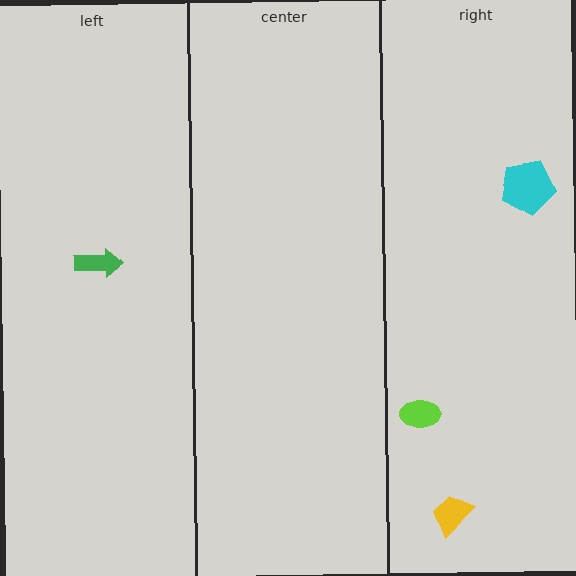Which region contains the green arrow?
The left region.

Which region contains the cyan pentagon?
The right region.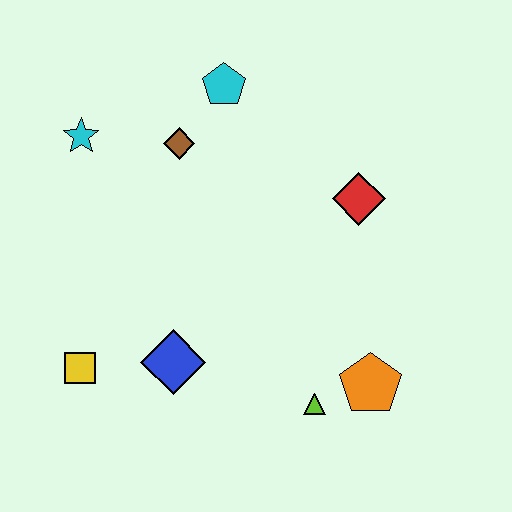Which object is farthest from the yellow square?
The red diamond is farthest from the yellow square.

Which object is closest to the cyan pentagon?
The brown diamond is closest to the cyan pentagon.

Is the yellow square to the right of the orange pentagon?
No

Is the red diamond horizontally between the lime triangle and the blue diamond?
No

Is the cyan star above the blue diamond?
Yes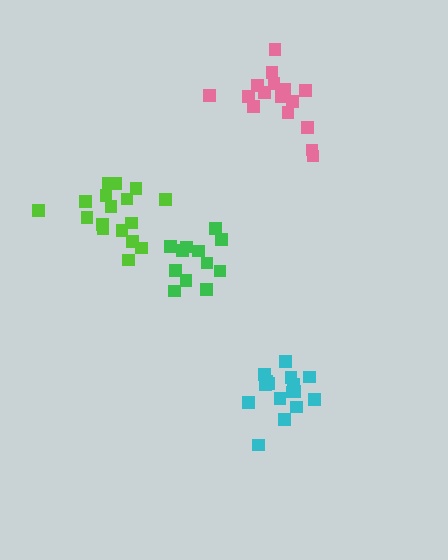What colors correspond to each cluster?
The clusters are colored: cyan, green, lime, pink.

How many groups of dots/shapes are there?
There are 4 groups.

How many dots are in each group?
Group 1: 16 dots, Group 2: 12 dots, Group 3: 17 dots, Group 4: 16 dots (61 total).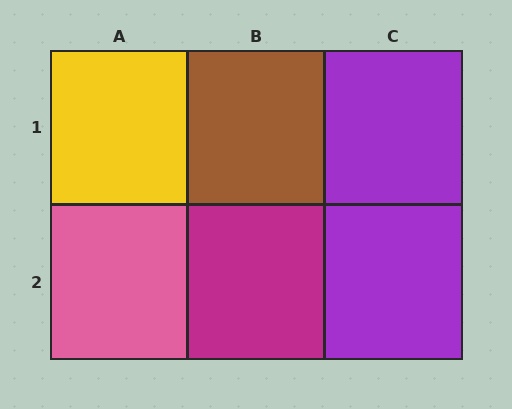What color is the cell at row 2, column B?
Magenta.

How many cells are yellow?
1 cell is yellow.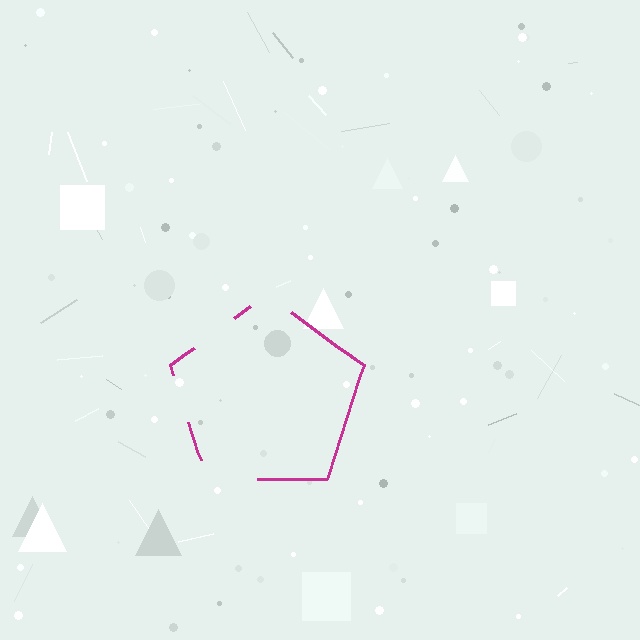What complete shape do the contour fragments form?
The contour fragments form a pentagon.